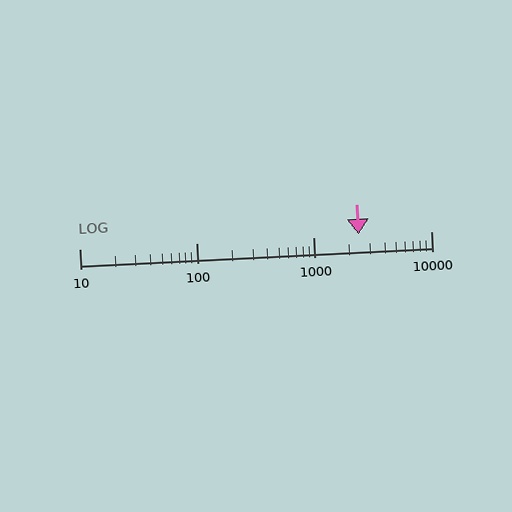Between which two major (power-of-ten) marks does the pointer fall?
The pointer is between 1000 and 10000.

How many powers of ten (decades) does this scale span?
The scale spans 3 decades, from 10 to 10000.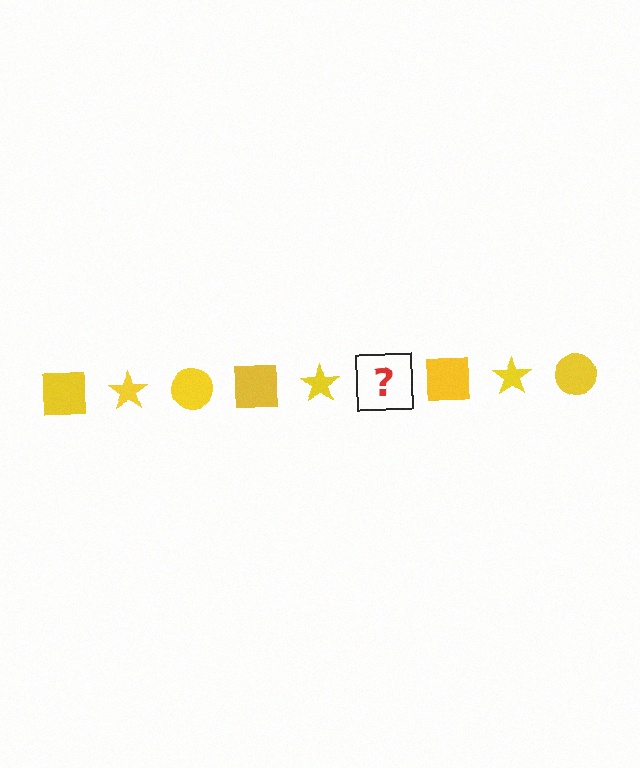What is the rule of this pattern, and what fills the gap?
The rule is that the pattern cycles through square, star, circle shapes in yellow. The gap should be filled with a yellow circle.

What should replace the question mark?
The question mark should be replaced with a yellow circle.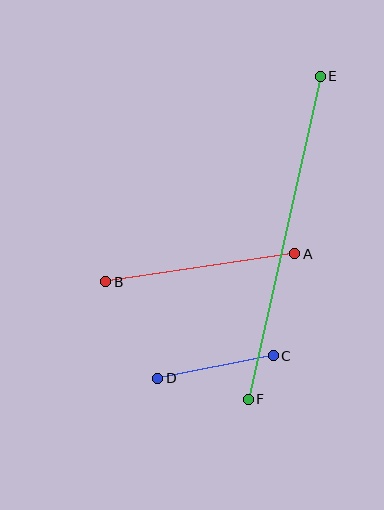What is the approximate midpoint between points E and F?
The midpoint is at approximately (284, 238) pixels.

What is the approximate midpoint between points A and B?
The midpoint is at approximately (200, 268) pixels.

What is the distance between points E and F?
The distance is approximately 331 pixels.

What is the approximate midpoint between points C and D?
The midpoint is at approximately (216, 367) pixels.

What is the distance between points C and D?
The distance is approximately 118 pixels.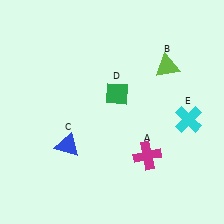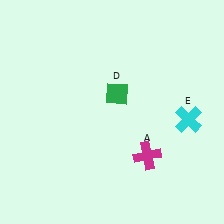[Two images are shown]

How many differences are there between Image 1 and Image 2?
There are 2 differences between the two images.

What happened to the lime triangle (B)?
The lime triangle (B) was removed in Image 2. It was in the top-right area of Image 1.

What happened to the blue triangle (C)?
The blue triangle (C) was removed in Image 2. It was in the bottom-left area of Image 1.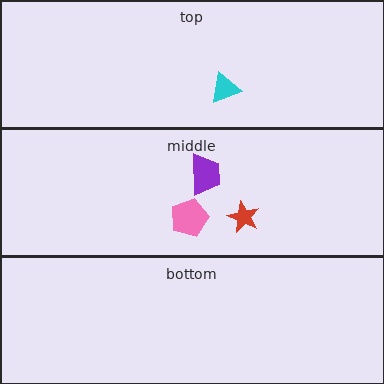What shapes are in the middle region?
The purple trapezoid, the red star, the pink pentagon.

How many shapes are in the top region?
1.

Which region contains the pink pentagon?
The middle region.